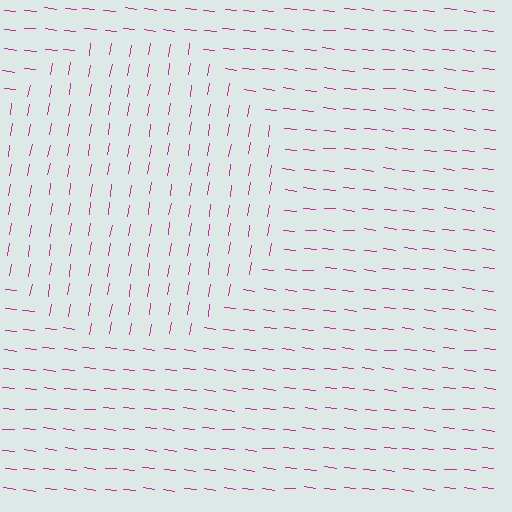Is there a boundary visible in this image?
Yes, there is a texture boundary formed by a change in line orientation.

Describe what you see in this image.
The image is filled with small magenta line segments. A circle region in the image has lines oriented differently from the surrounding lines, creating a visible texture boundary.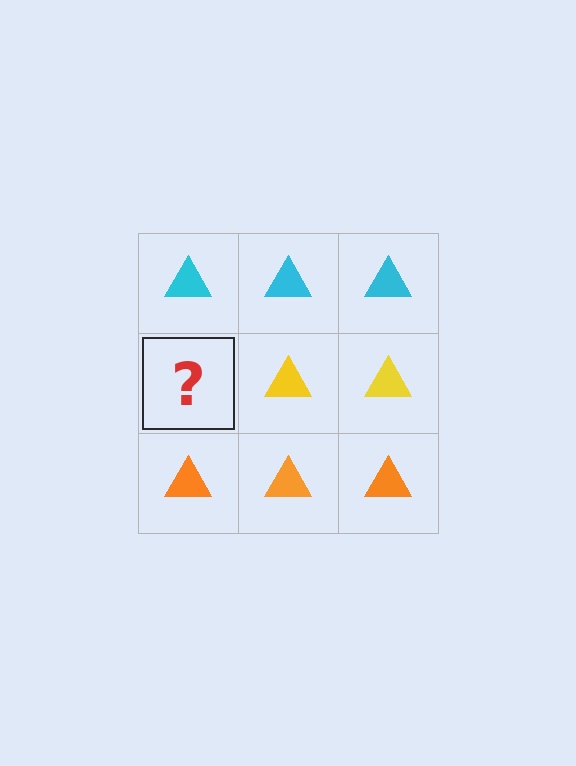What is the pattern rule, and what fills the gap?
The rule is that each row has a consistent color. The gap should be filled with a yellow triangle.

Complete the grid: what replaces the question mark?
The question mark should be replaced with a yellow triangle.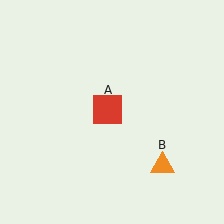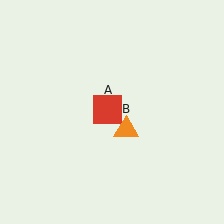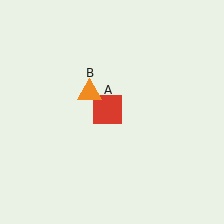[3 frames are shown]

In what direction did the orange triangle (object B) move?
The orange triangle (object B) moved up and to the left.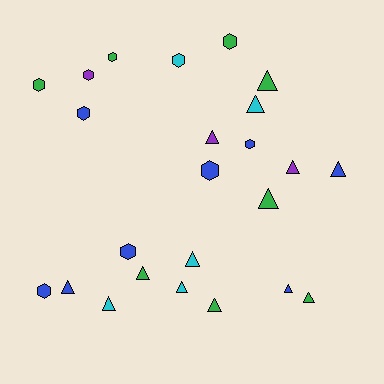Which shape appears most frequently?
Triangle, with 14 objects.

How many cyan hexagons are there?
There is 1 cyan hexagon.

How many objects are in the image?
There are 24 objects.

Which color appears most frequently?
Blue, with 8 objects.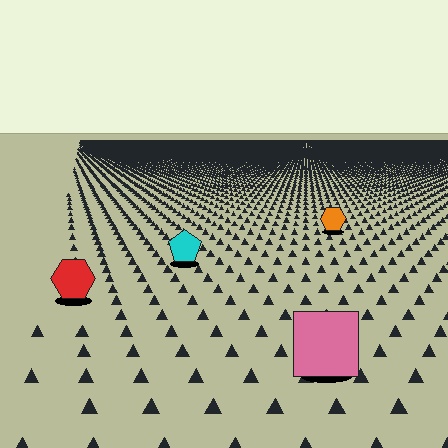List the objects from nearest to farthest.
From nearest to farthest: the pink square, the red hexagon, the cyan pentagon, the orange hexagon.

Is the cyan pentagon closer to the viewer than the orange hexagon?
Yes. The cyan pentagon is closer — you can tell from the texture gradient: the ground texture is coarser near it.